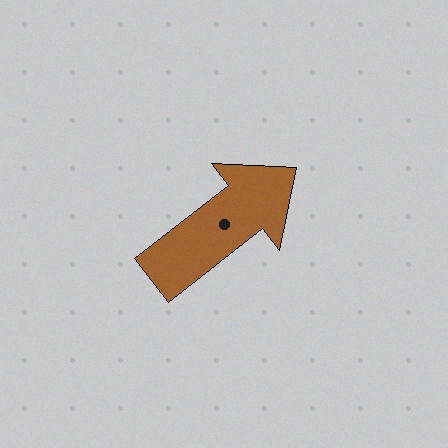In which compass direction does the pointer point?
Northeast.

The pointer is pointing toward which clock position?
Roughly 2 o'clock.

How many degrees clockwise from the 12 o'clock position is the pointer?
Approximately 52 degrees.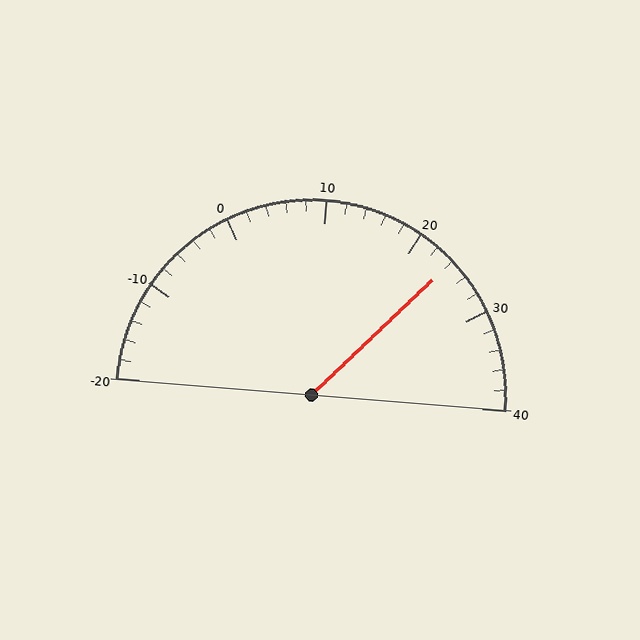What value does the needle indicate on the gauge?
The needle indicates approximately 24.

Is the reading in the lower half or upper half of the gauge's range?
The reading is in the upper half of the range (-20 to 40).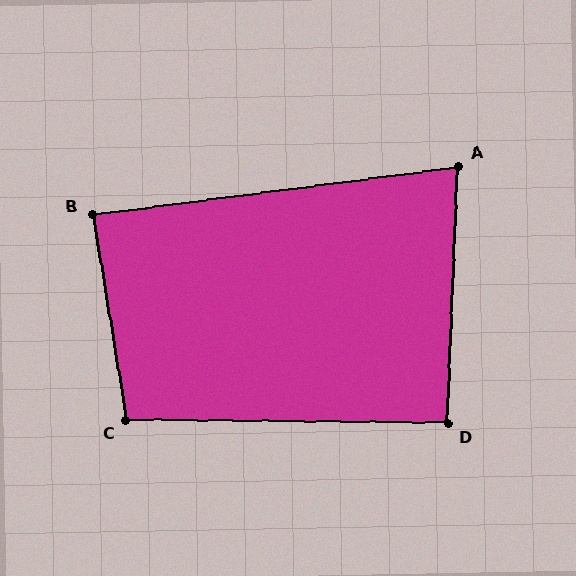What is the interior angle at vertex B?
Approximately 88 degrees (approximately right).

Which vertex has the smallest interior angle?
A, at approximately 80 degrees.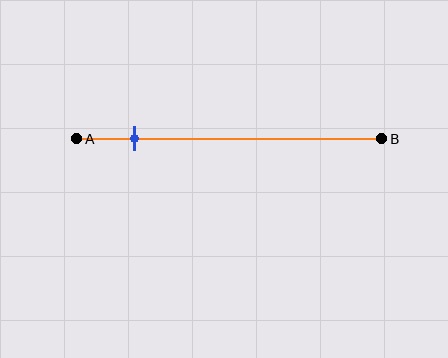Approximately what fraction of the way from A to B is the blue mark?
The blue mark is approximately 20% of the way from A to B.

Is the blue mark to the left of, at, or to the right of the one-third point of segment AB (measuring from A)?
The blue mark is to the left of the one-third point of segment AB.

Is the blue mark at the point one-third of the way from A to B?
No, the mark is at about 20% from A, not at the 33% one-third point.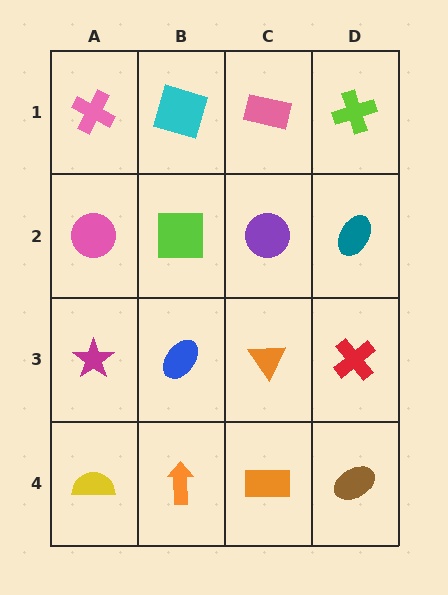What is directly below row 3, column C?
An orange rectangle.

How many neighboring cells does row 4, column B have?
3.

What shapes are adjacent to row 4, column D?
A red cross (row 3, column D), an orange rectangle (row 4, column C).